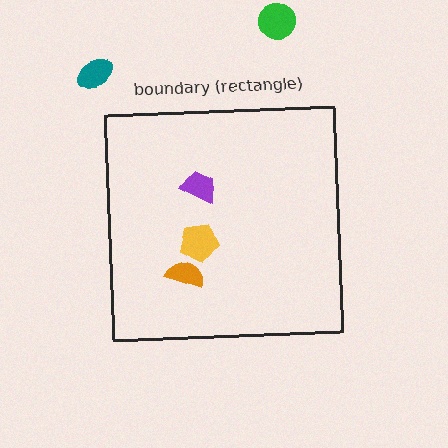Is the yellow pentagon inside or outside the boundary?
Inside.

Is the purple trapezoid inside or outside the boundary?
Inside.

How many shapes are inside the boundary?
3 inside, 2 outside.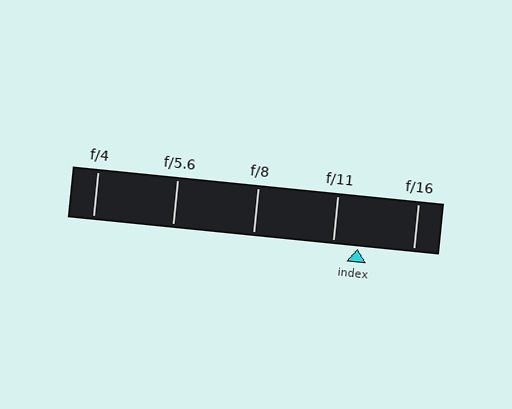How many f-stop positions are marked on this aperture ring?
There are 5 f-stop positions marked.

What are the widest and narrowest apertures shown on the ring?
The widest aperture shown is f/4 and the narrowest is f/16.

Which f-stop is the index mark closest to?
The index mark is closest to f/11.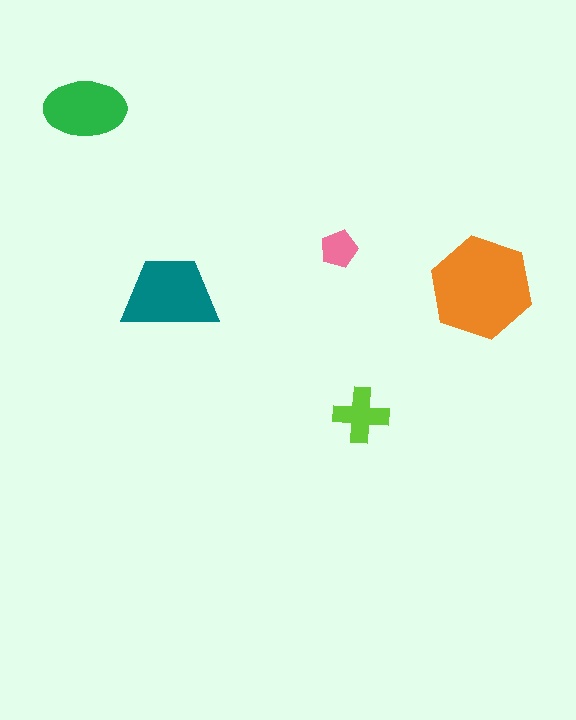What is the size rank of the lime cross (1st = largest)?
4th.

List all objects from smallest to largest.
The pink pentagon, the lime cross, the green ellipse, the teal trapezoid, the orange hexagon.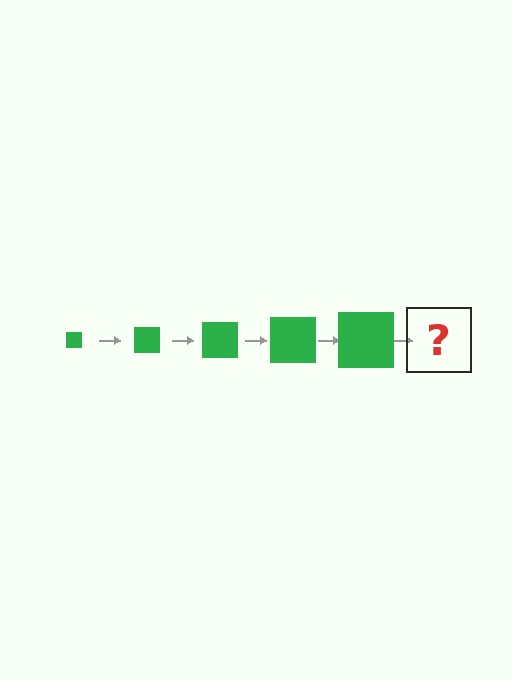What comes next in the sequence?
The next element should be a green square, larger than the previous one.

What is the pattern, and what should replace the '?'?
The pattern is that the square gets progressively larger each step. The '?' should be a green square, larger than the previous one.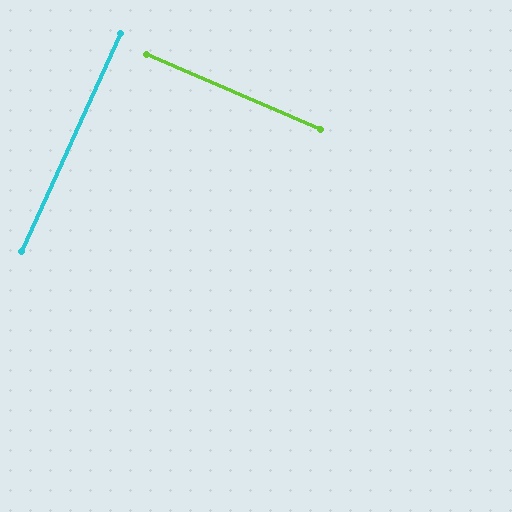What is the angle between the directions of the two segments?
Approximately 89 degrees.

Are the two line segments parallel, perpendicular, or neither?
Perpendicular — they meet at approximately 89°.